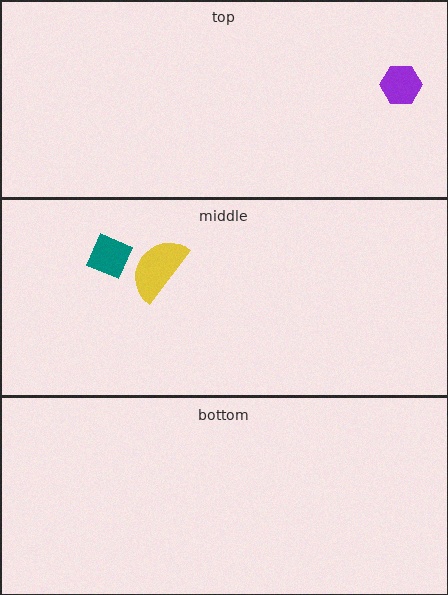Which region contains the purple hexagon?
The top region.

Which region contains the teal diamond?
The middle region.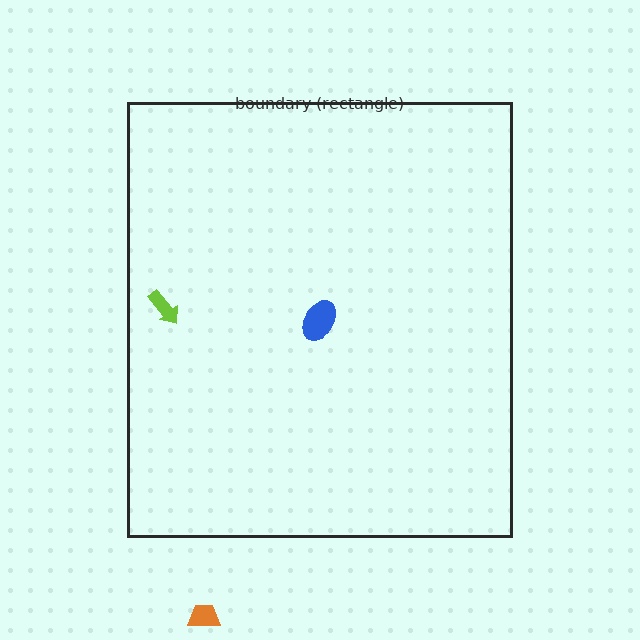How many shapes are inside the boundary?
2 inside, 1 outside.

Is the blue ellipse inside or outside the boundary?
Inside.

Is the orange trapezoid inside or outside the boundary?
Outside.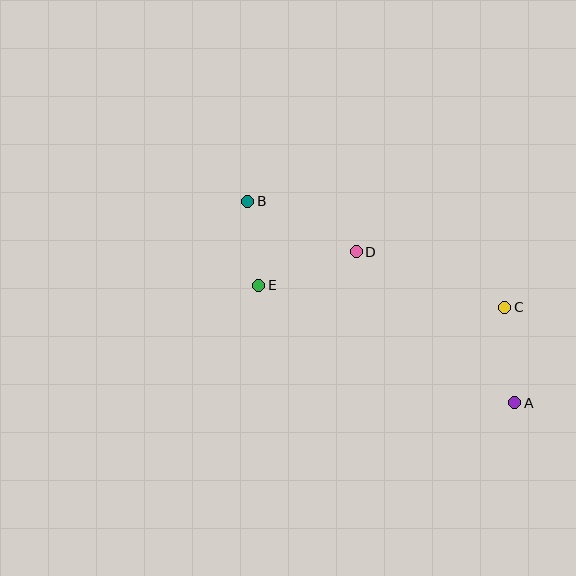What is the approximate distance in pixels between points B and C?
The distance between B and C is approximately 278 pixels.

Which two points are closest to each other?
Points B and E are closest to each other.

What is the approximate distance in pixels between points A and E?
The distance between A and E is approximately 281 pixels.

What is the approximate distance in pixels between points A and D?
The distance between A and D is approximately 219 pixels.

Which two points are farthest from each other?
Points A and B are farthest from each other.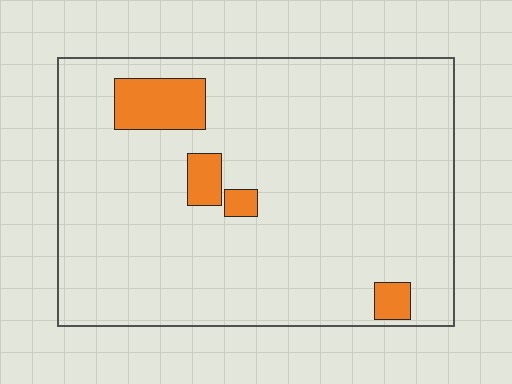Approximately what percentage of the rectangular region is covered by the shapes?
Approximately 10%.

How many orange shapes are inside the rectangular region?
4.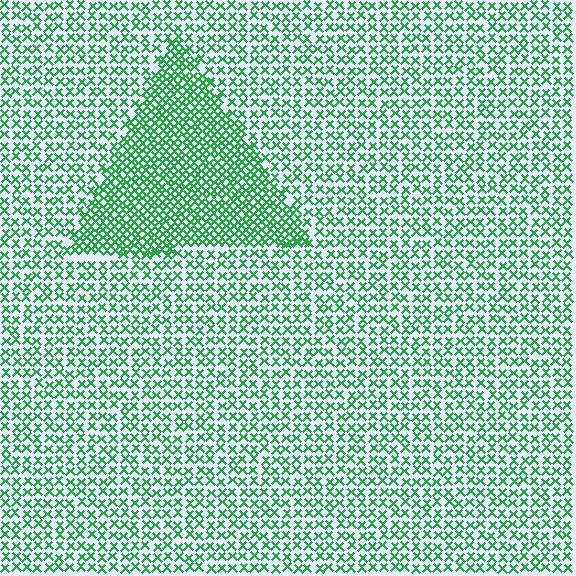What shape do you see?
I see a triangle.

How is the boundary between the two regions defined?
The boundary is defined by a change in element density (approximately 1.9x ratio). All elements are the same color, size, and shape.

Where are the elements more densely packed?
The elements are more densely packed inside the triangle boundary.